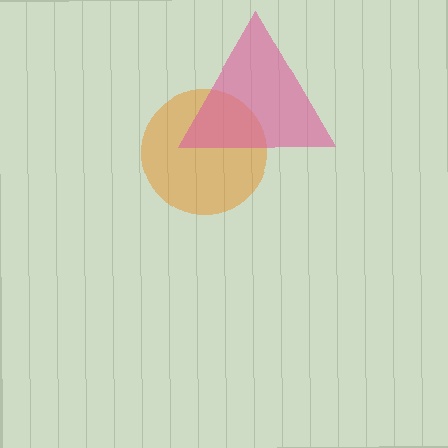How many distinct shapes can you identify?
There are 2 distinct shapes: an orange circle, a pink triangle.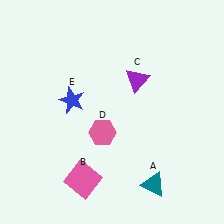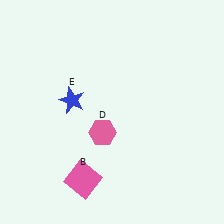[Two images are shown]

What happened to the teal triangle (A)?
The teal triangle (A) was removed in Image 2. It was in the bottom-right area of Image 1.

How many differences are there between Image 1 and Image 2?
There are 2 differences between the two images.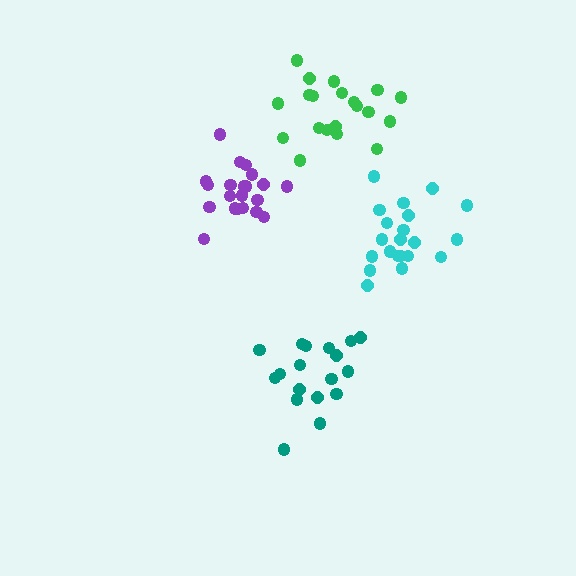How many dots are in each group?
Group 1: 18 dots, Group 2: 20 dots, Group 3: 21 dots, Group 4: 21 dots (80 total).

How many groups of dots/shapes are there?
There are 4 groups.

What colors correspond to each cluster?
The clusters are colored: teal, green, purple, cyan.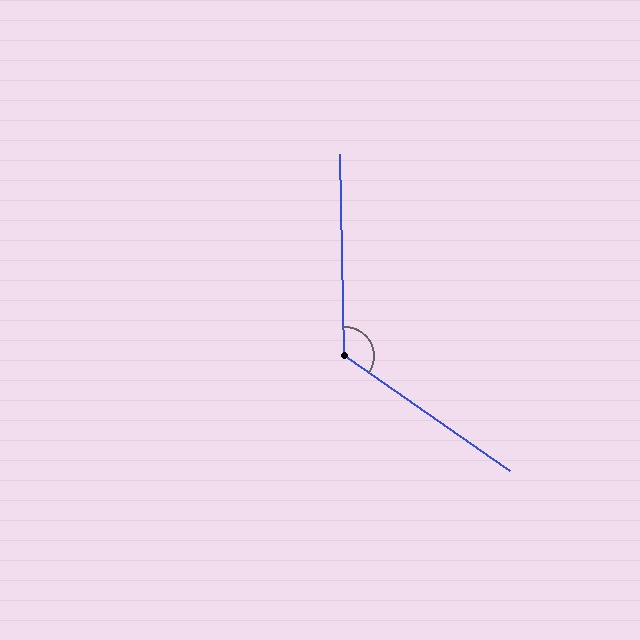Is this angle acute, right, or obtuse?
It is obtuse.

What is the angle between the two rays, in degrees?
Approximately 126 degrees.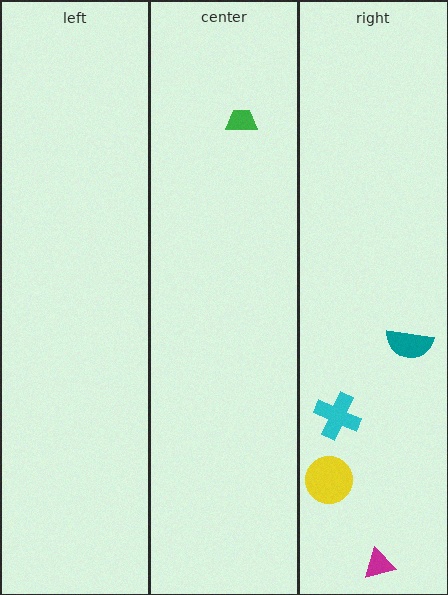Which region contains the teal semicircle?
The right region.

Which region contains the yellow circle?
The right region.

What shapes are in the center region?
The green trapezoid.